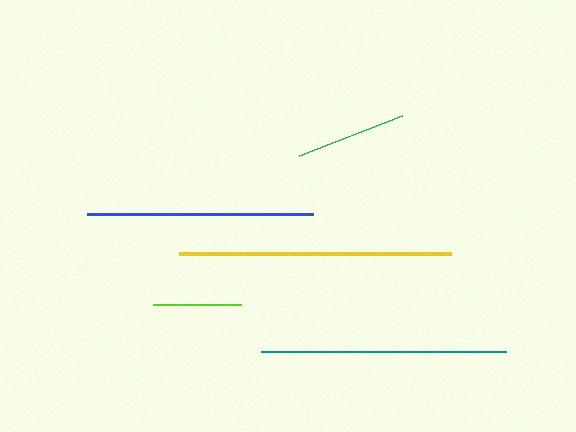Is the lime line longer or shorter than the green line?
The green line is longer than the lime line.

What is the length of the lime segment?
The lime segment is approximately 88 pixels long.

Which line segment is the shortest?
The lime line is the shortest at approximately 88 pixels.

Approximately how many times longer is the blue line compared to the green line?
The blue line is approximately 2.0 times the length of the green line.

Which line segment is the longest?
The yellow line is the longest at approximately 272 pixels.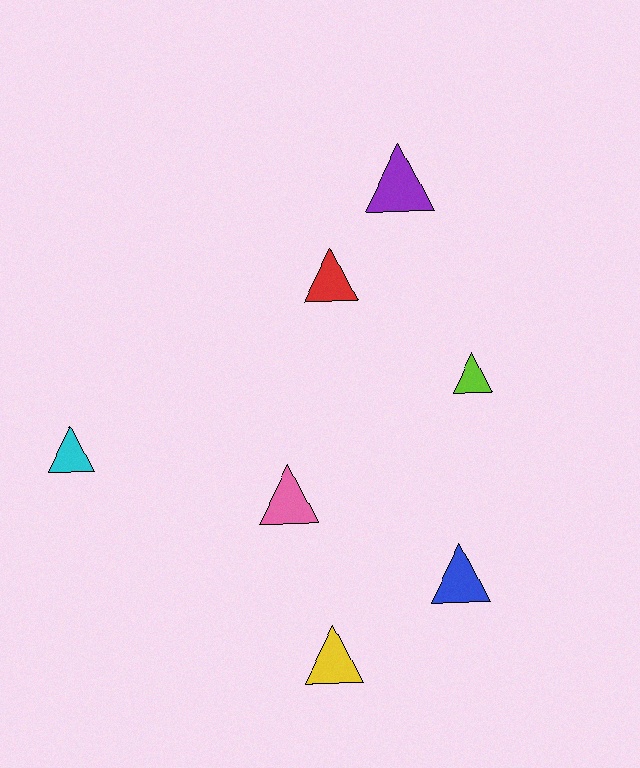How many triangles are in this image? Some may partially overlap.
There are 7 triangles.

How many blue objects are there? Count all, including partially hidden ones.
There is 1 blue object.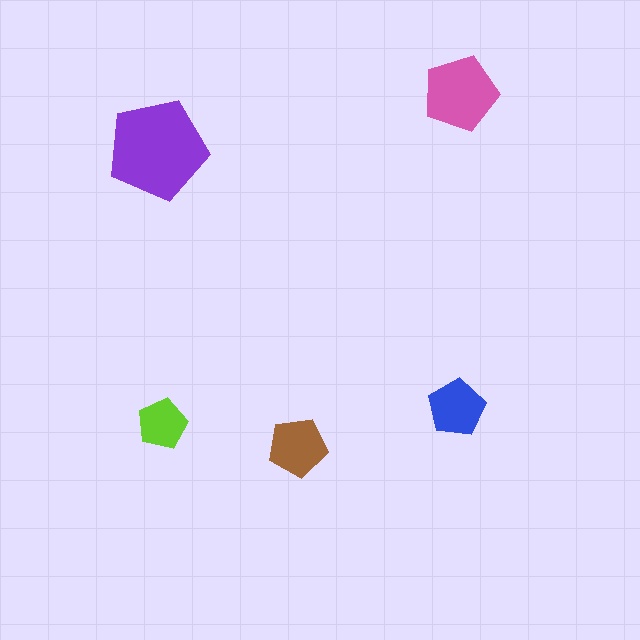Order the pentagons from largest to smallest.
the purple one, the pink one, the brown one, the blue one, the lime one.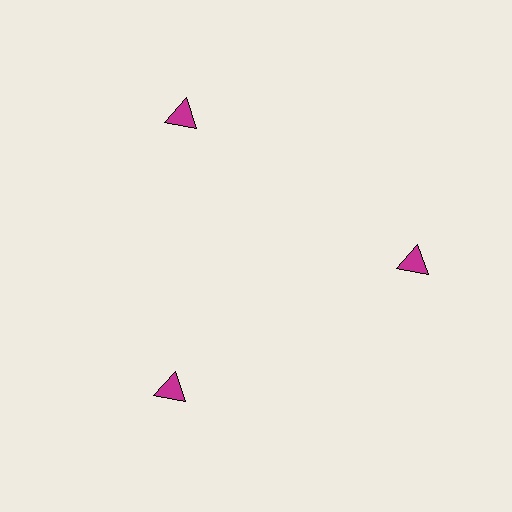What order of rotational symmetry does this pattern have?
This pattern has 3-fold rotational symmetry.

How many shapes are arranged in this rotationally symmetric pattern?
There are 3 shapes, arranged in 3 groups of 1.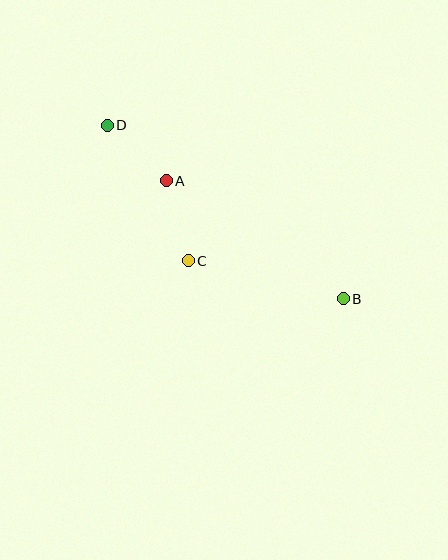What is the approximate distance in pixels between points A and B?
The distance between A and B is approximately 213 pixels.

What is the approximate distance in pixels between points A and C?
The distance between A and C is approximately 83 pixels.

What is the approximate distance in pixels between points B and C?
The distance between B and C is approximately 159 pixels.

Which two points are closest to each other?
Points A and D are closest to each other.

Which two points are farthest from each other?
Points B and D are farthest from each other.